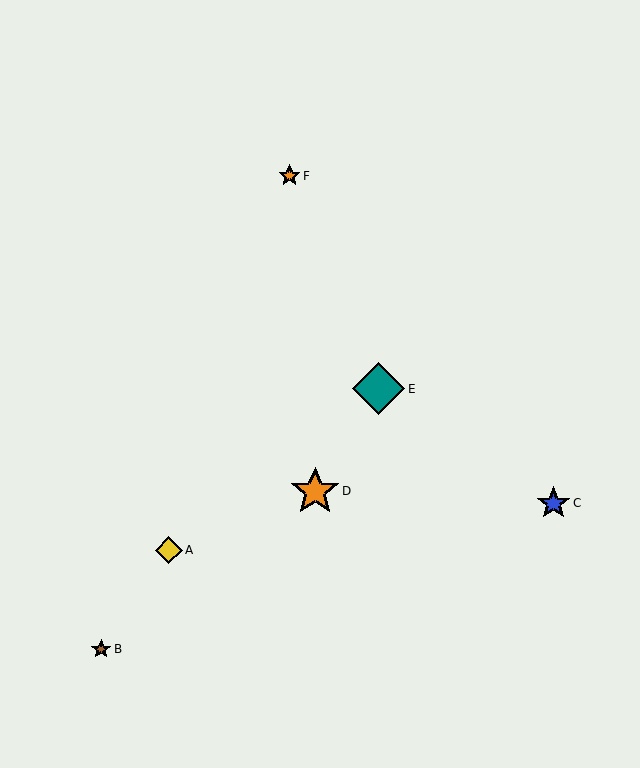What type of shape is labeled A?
Shape A is a yellow diamond.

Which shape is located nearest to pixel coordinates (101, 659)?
The brown star (labeled B) at (101, 649) is nearest to that location.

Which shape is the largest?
The teal diamond (labeled E) is the largest.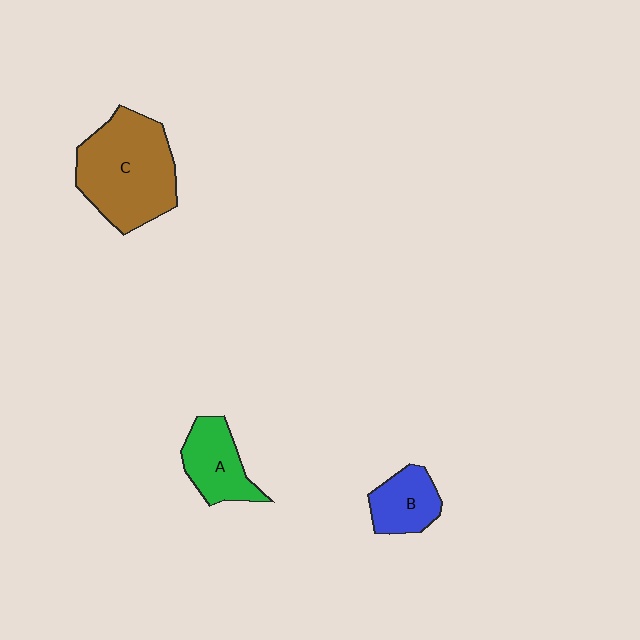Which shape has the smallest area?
Shape B (blue).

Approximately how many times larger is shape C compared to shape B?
Approximately 2.4 times.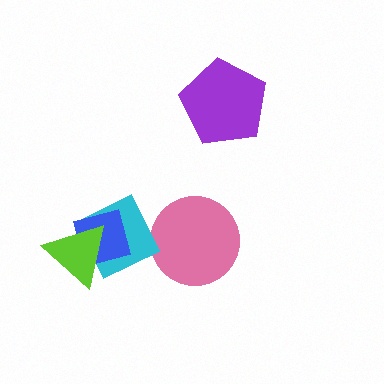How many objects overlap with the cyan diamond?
3 objects overlap with the cyan diamond.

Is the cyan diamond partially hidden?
Yes, it is partially covered by another shape.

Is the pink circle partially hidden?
Yes, it is partially covered by another shape.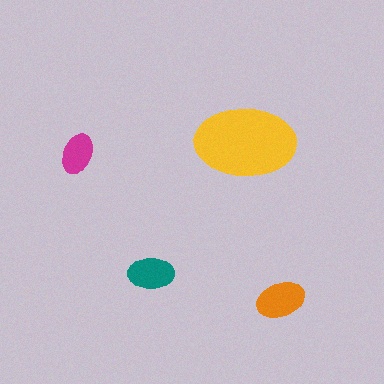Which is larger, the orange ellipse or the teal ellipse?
The orange one.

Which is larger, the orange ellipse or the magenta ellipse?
The orange one.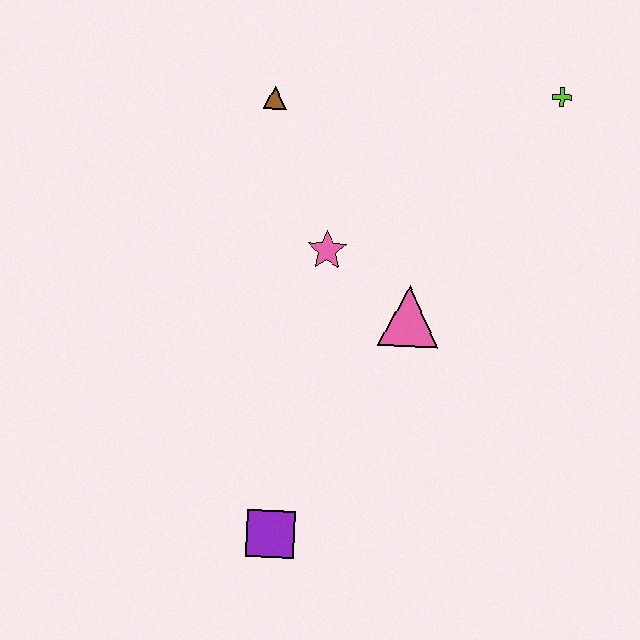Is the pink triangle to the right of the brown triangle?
Yes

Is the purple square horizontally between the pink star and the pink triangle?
No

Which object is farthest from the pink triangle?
The lime cross is farthest from the pink triangle.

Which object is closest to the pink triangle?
The pink star is closest to the pink triangle.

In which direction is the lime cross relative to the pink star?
The lime cross is to the right of the pink star.